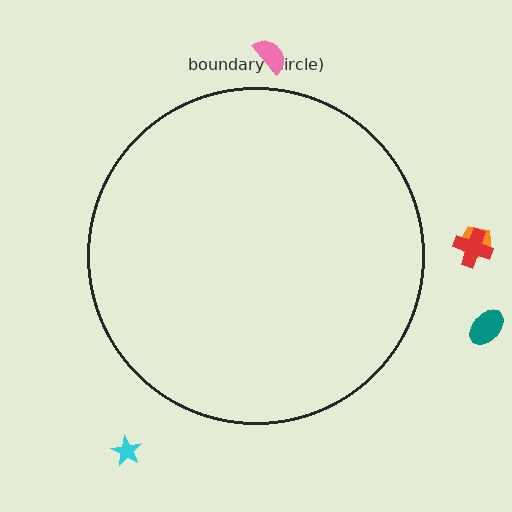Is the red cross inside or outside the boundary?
Outside.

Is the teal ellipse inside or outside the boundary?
Outside.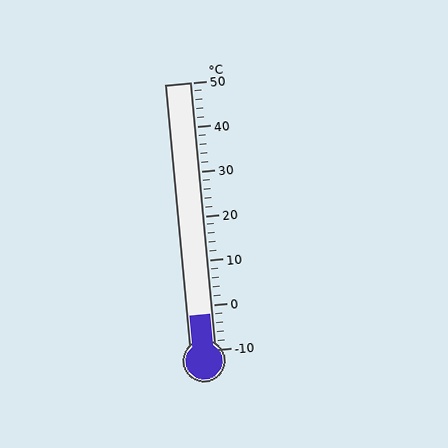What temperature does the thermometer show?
The thermometer shows approximately -2°C.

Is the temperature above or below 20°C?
The temperature is below 20°C.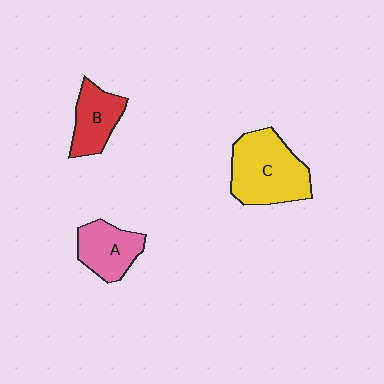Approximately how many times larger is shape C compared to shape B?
Approximately 1.7 times.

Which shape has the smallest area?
Shape B (red).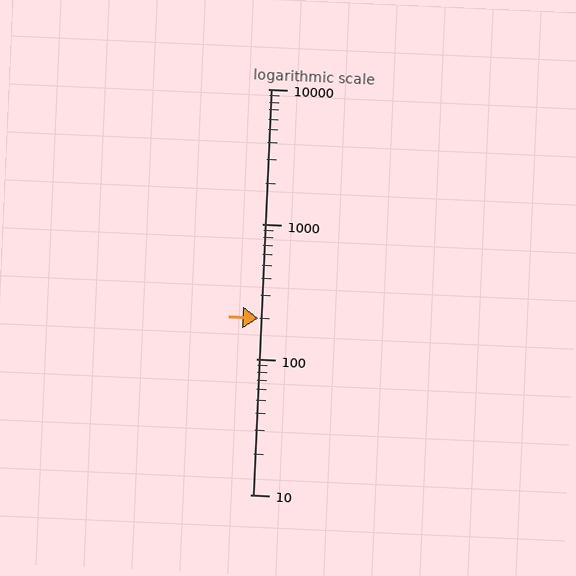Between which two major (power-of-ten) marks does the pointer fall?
The pointer is between 100 and 1000.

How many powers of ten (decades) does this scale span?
The scale spans 3 decades, from 10 to 10000.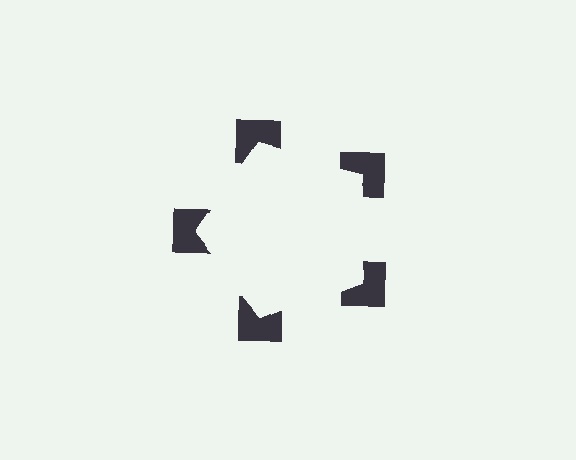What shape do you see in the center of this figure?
An illusory pentagon — its edges are inferred from the aligned wedge cuts in the notched squares, not physically drawn.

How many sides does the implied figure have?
5 sides.